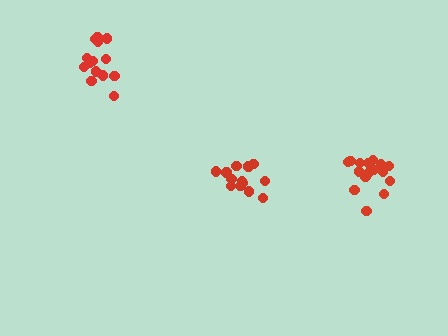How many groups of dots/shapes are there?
There are 3 groups.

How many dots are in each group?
Group 1: 16 dots, Group 2: 13 dots, Group 3: 14 dots (43 total).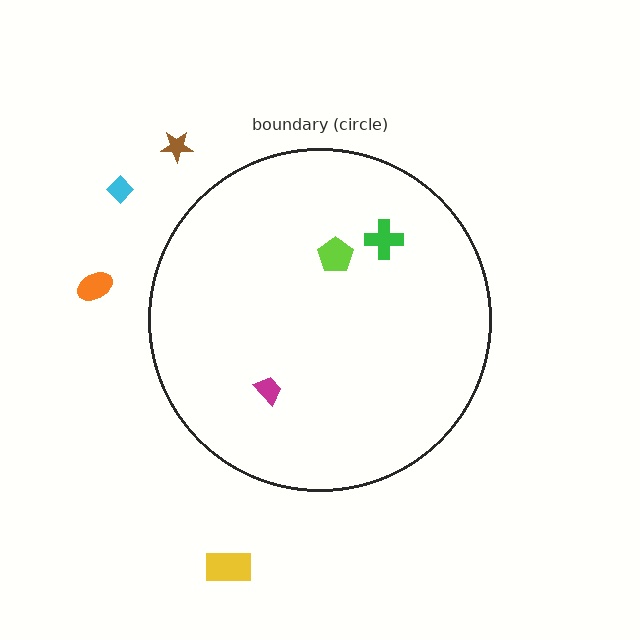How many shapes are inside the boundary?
3 inside, 4 outside.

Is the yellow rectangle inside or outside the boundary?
Outside.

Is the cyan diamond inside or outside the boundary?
Outside.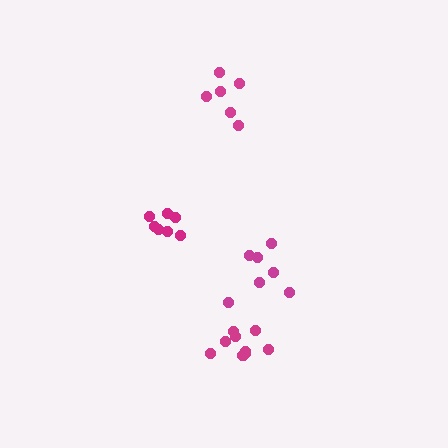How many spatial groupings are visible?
There are 4 spatial groupings.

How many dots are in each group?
Group 1: 7 dots, Group 2: 6 dots, Group 3: 7 dots, Group 4: 10 dots (30 total).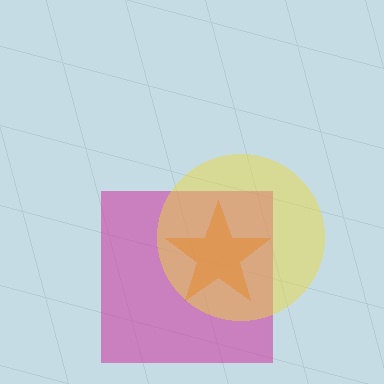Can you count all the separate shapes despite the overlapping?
Yes, there are 3 separate shapes.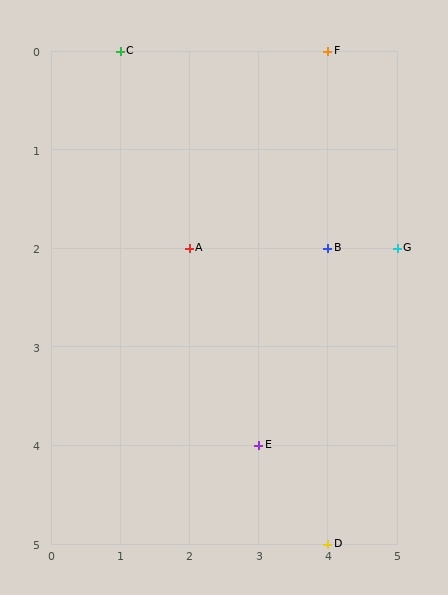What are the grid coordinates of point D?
Point D is at grid coordinates (4, 5).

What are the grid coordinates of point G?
Point G is at grid coordinates (5, 2).